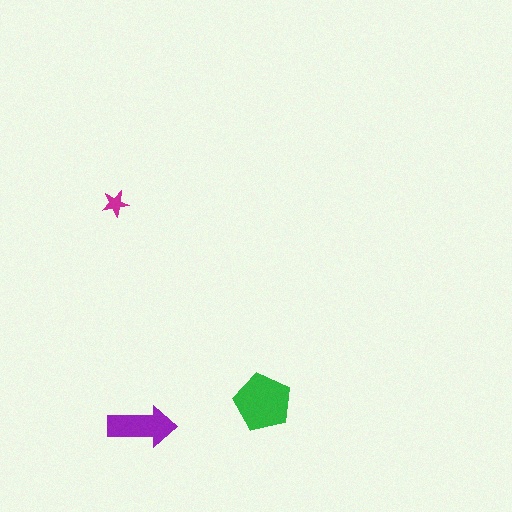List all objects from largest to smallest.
The green pentagon, the purple arrow, the magenta star.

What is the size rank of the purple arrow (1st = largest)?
2nd.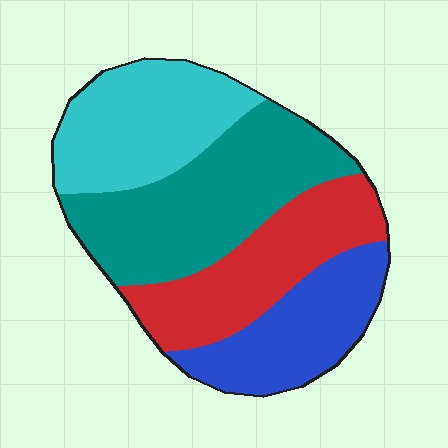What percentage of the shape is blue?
Blue takes up about one fifth (1/5) of the shape.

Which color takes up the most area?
Teal, at roughly 30%.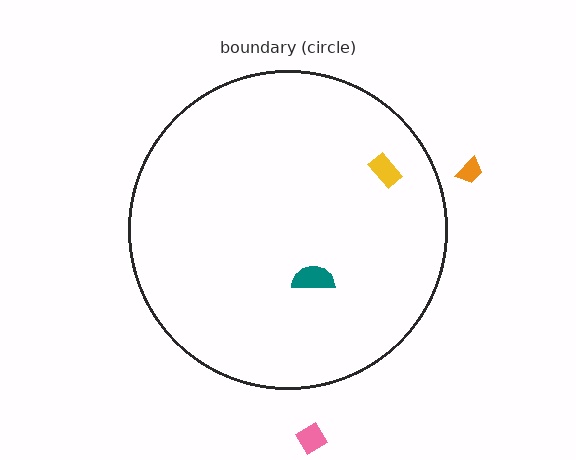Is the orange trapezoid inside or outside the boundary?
Outside.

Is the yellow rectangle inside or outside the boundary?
Inside.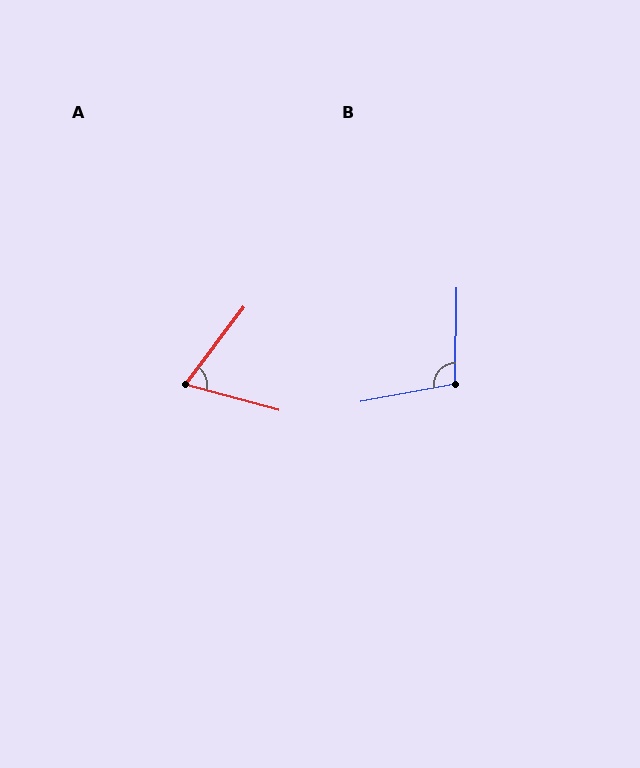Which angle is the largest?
B, at approximately 101 degrees.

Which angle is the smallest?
A, at approximately 68 degrees.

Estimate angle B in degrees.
Approximately 101 degrees.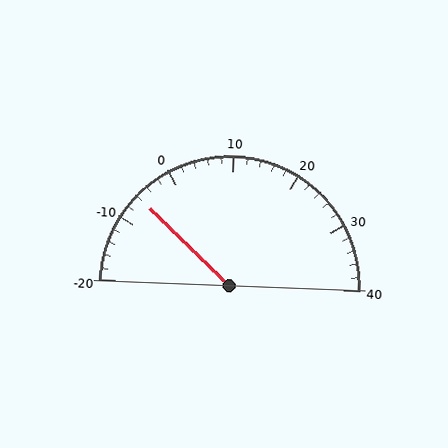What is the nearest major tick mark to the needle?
The nearest major tick mark is -10.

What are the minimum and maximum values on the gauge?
The gauge ranges from -20 to 40.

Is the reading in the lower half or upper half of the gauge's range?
The reading is in the lower half of the range (-20 to 40).